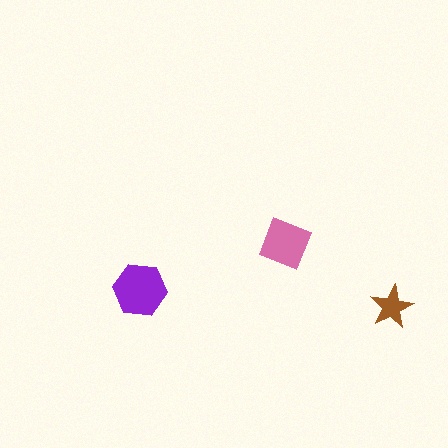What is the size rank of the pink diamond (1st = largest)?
2nd.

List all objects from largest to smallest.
The purple hexagon, the pink diamond, the brown star.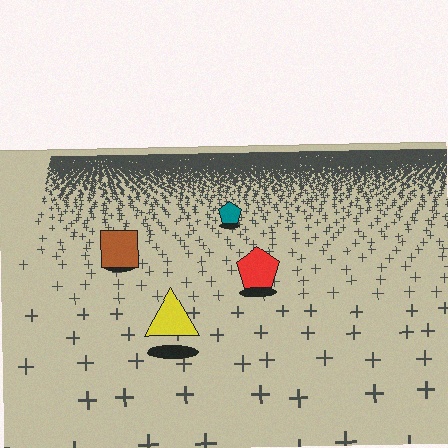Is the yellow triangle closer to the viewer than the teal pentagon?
Yes. The yellow triangle is closer — you can tell from the texture gradient: the ground texture is coarser near it.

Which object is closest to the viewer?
The yellow triangle is closest. The texture marks near it are larger and more spread out.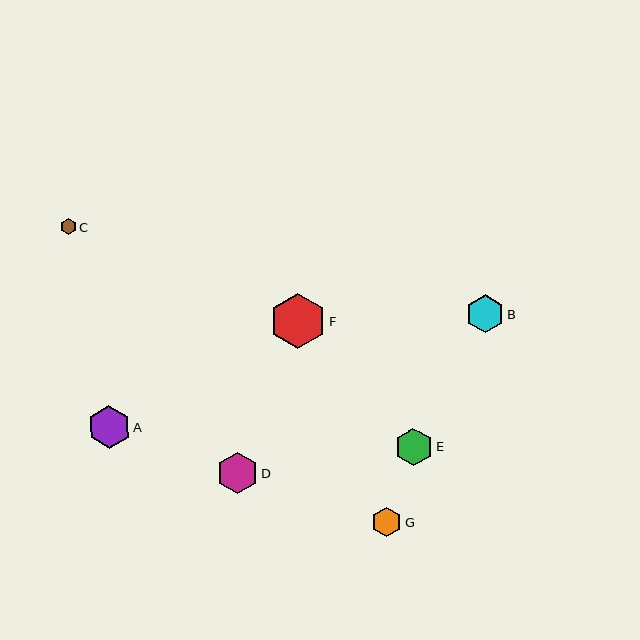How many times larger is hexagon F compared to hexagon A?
Hexagon F is approximately 1.3 times the size of hexagon A.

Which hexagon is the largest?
Hexagon F is the largest with a size of approximately 56 pixels.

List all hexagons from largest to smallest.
From largest to smallest: F, A, D, B, E, G, C.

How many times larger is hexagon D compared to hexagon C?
Hexagon D is approximately 2.5 times the size of hexagon C.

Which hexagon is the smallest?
Hexagon C is the smallest with a size of approximately 16 pixels.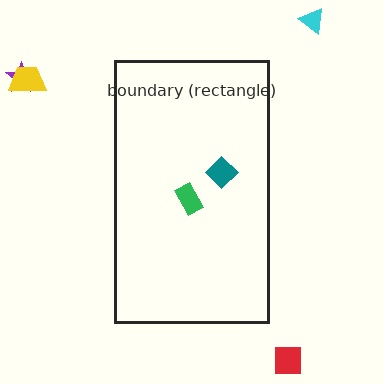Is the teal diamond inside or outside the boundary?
Inside.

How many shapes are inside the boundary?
2 inside, 4 outside.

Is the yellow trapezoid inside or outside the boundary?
Outside.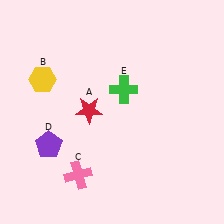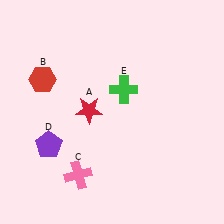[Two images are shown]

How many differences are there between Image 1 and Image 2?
There is 1 difference between the two images.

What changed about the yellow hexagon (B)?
In Image 1, B is yellow. In Image 2, it changed to red.